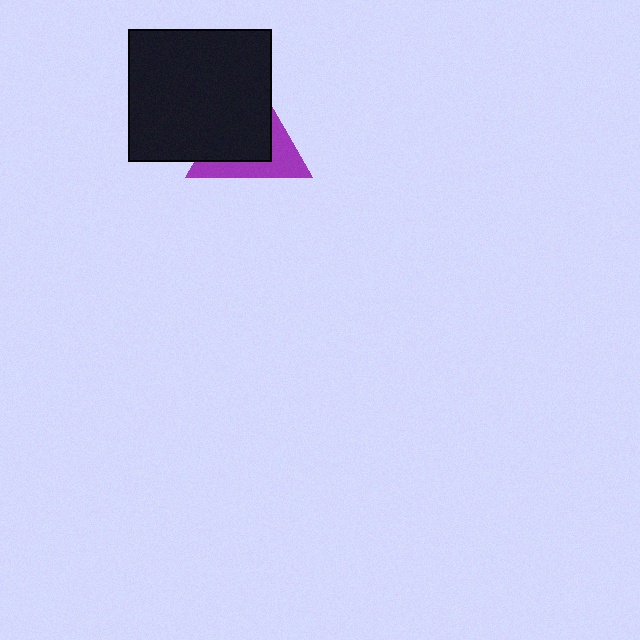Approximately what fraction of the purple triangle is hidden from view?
Roughly 60% of the purple triangle is hidden behind the black rectangle.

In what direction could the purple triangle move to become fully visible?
The purple triangle could move toward the lower-right. That would shift it out from behind the black rectangle entirely.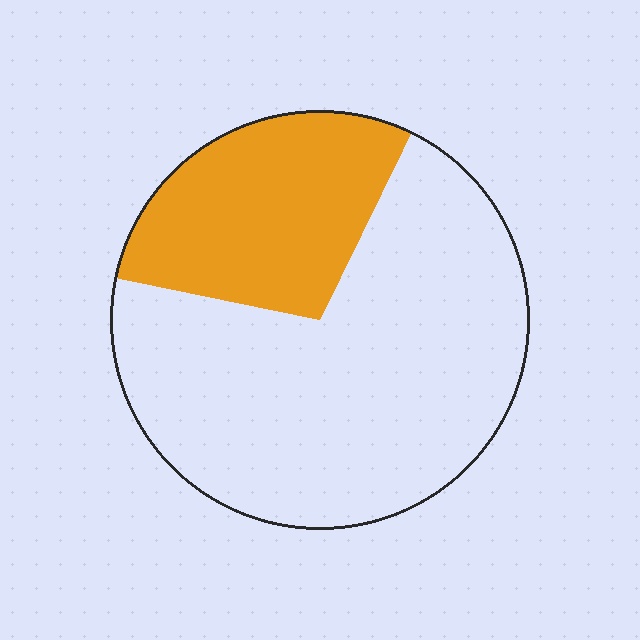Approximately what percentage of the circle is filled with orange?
Approximately 30%.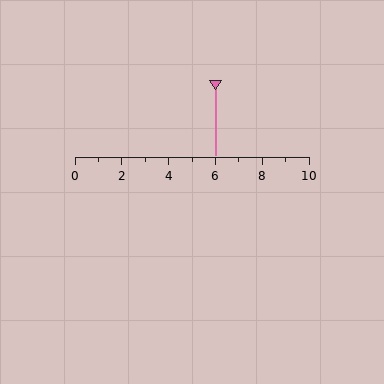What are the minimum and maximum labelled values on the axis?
The axis runs from 0 to 10.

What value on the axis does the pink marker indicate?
The marker indicates approximately 6.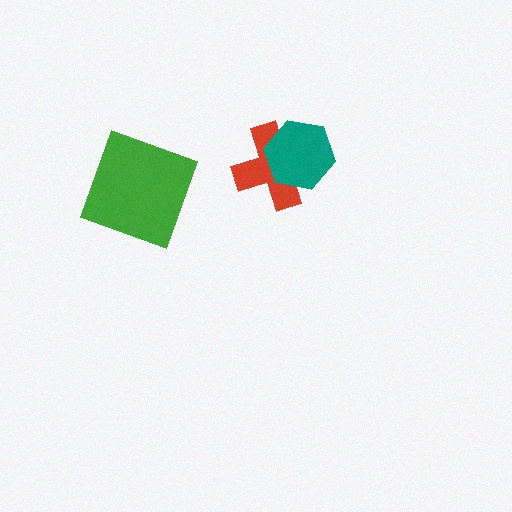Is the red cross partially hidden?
Yes, it is partially covered by another shape.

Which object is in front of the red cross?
The teal hexagon is in front of the red cross.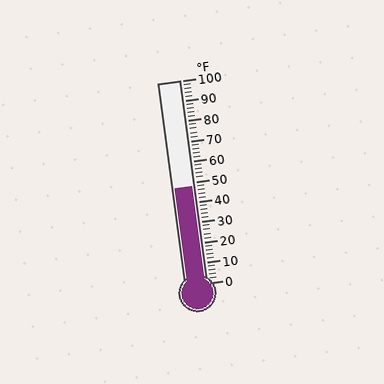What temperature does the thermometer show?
The thermometer shows approximately 48°F.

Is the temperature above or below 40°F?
The temperature is above 40°F.